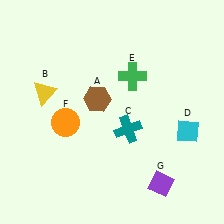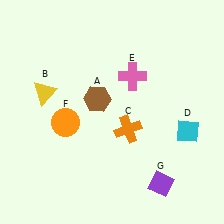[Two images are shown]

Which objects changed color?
C changed from teal to orange. E changed from green to pink.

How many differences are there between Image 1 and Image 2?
There are 2 differences between the two images.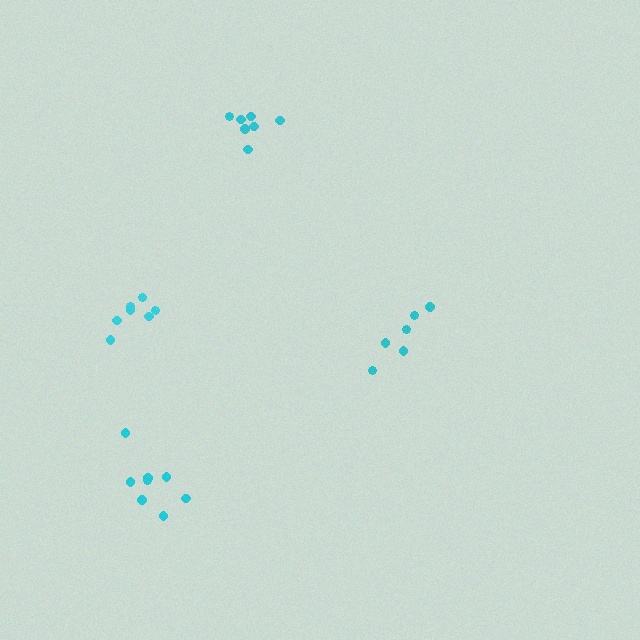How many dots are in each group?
Group 1: 6 dots, Group 2: 7 dots, Group 3: 7 dots, Group 4: 8 dots (28 total).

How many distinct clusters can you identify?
There are 4 distinct clusters.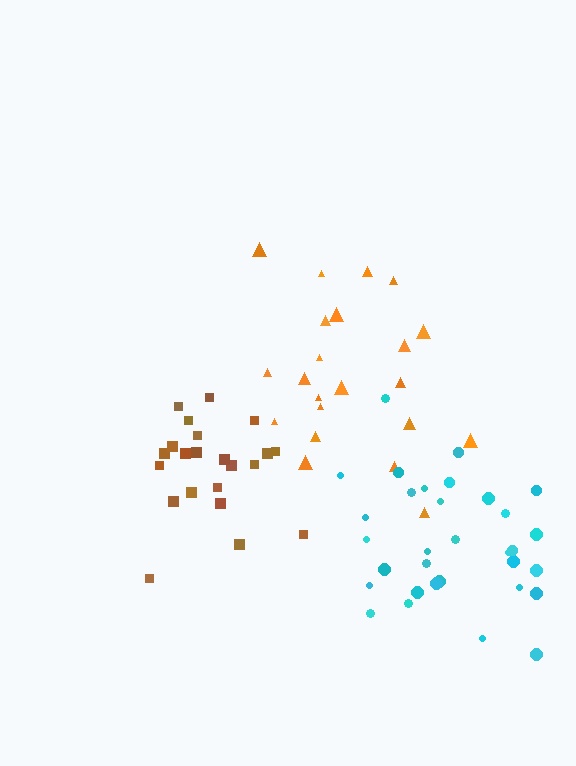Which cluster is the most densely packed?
Cyan.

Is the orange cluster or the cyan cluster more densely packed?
Cyan.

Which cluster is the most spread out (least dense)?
Orange.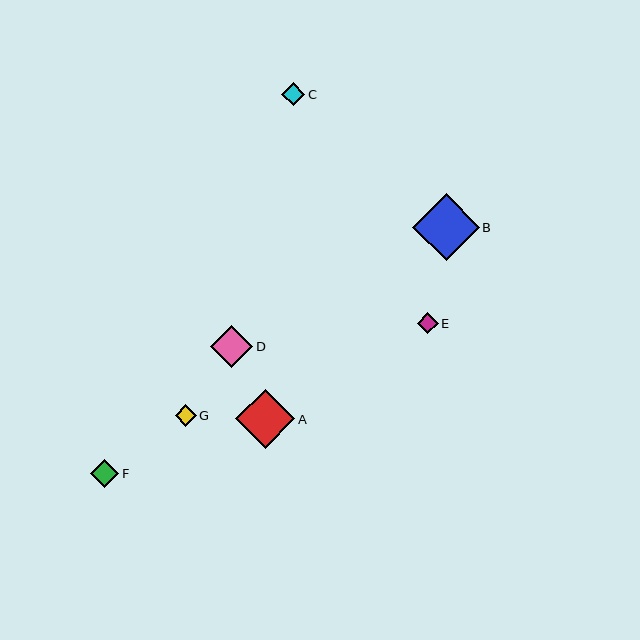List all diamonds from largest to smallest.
From largest to smallest: B, A, D, F, C, G, E.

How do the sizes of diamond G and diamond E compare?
Diamond G and diamond E are approximately the same size.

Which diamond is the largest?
Diamond B is the largest with a size of approximately 67 pixels.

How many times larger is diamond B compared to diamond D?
Diamond B is approximately 1.6 times the size of diamond D.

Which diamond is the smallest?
Diamond E is the smallest with a size of approximately 21 pixels.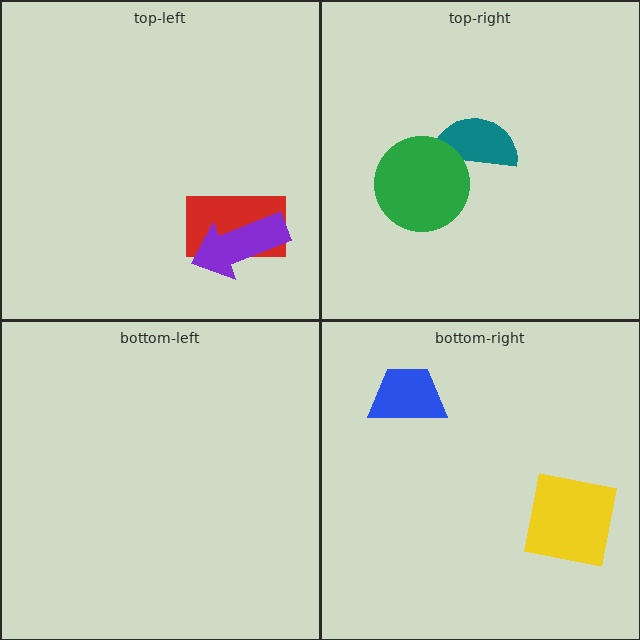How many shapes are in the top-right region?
2.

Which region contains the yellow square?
The bottom-right region.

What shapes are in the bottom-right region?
The blue trapezoid, the yellow square.